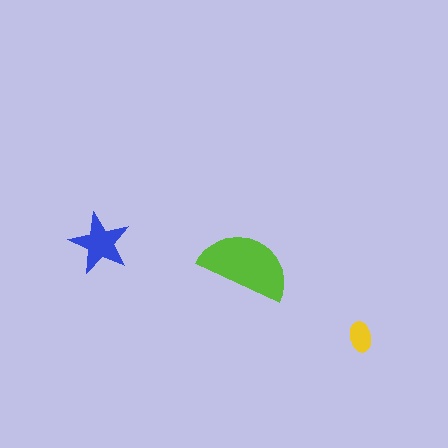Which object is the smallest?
The yellow ellipse.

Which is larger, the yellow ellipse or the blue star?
The blue star.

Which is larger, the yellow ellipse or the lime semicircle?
The lime semicircle.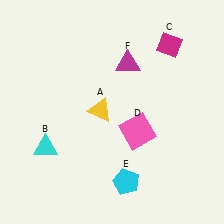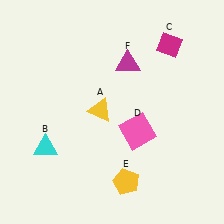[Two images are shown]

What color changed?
The pentagon (E) changed from cyan in Image 1 to yellow in Image 2.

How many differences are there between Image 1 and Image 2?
There is 1 difference between the two images.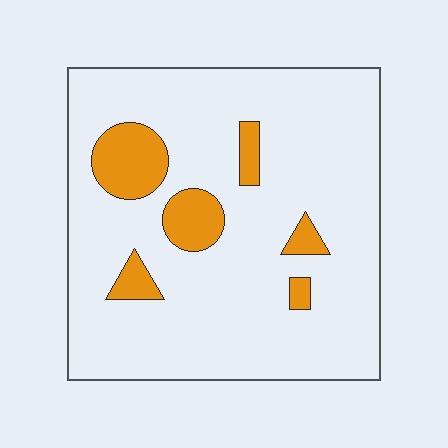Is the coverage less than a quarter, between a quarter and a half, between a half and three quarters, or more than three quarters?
Less than a quarter.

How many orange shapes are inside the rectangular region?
6.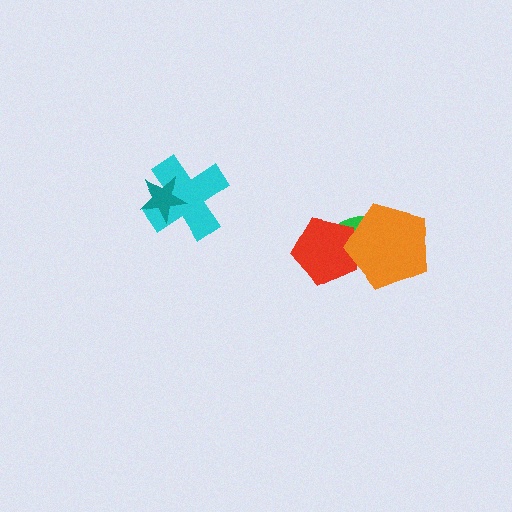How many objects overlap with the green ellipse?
2 objects overlap with the green ellipse.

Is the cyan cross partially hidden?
Yes, it is partially covered by another shape.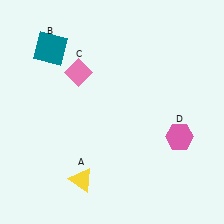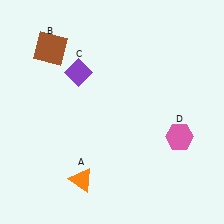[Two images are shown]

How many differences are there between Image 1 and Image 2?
There are 3 differences between the two images.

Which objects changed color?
A changed from yellow to orange. B changed from teal to brown. C changed from pink to purple.